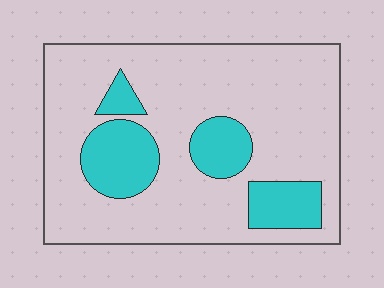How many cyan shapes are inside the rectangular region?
4.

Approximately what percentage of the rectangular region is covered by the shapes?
Approximately 20%.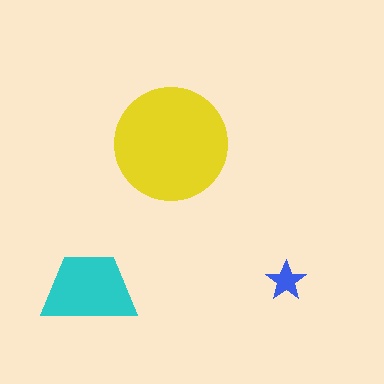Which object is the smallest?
The blue star.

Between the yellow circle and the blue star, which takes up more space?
The yellow circle.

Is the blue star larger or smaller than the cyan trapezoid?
Smaller.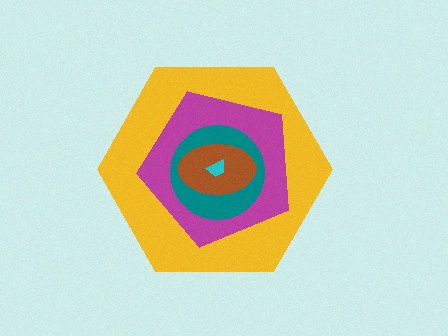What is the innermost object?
The cyan trapezoid.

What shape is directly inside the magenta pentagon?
The teal circle.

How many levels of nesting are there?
5.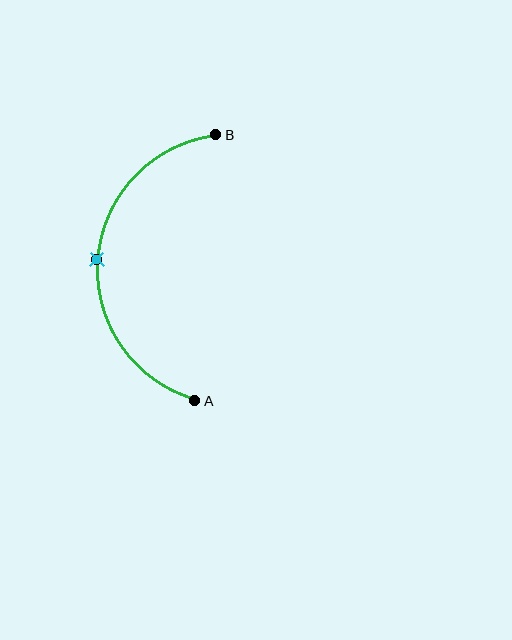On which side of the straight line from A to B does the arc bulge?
The arc bulges to the left of the straight line connecting A and B.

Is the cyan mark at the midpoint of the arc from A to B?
Yes. The cyan mark lies on the arc at equal arc-length from both A and B — it is the arc midpoint.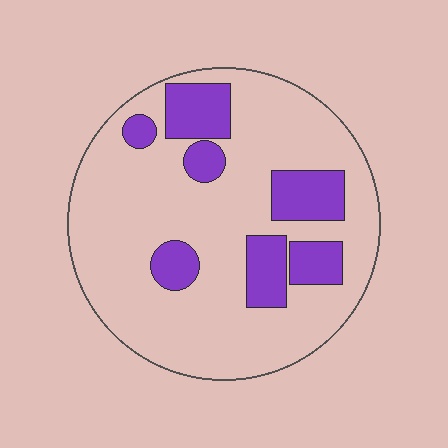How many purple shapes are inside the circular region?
7.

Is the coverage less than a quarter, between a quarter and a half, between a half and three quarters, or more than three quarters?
Less than a quarter.